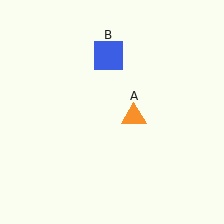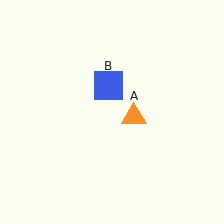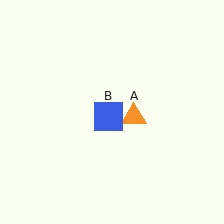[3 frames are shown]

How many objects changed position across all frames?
1 object changed position: blue square (object B).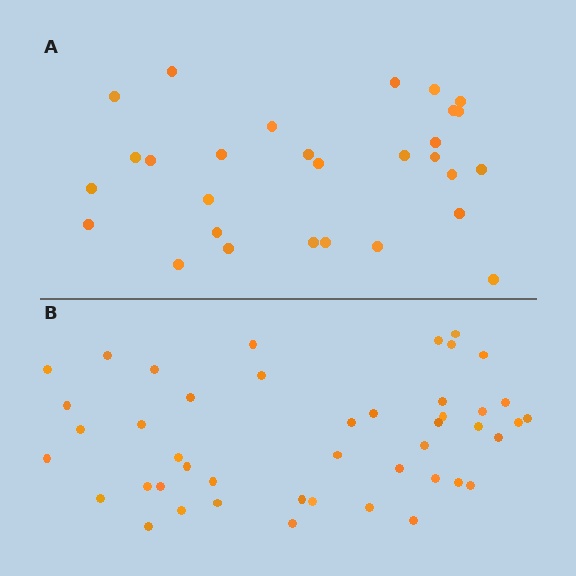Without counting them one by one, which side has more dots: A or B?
Region B (the bottom region) has more dots.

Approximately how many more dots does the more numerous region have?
Region B has approximately 15 more dots than region A.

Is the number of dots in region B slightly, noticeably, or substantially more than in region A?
Region B has substantially more. The ratio is roughly 1.6 to 1.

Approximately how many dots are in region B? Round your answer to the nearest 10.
About 40 dots. (The exact count is 45, which rounds to 40.)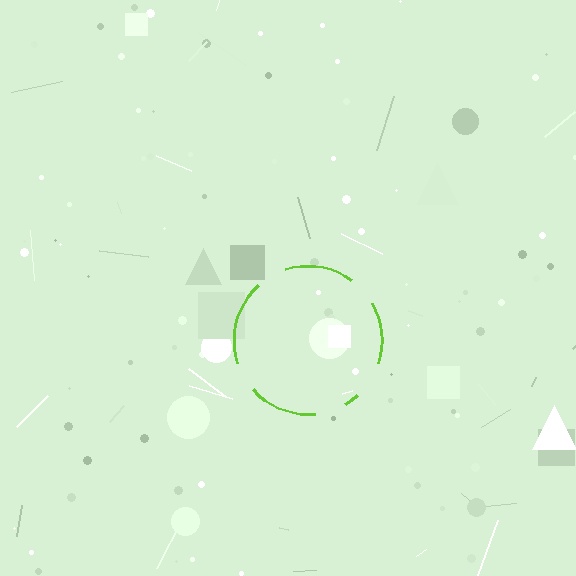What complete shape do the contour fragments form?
The contour fragments form a circle.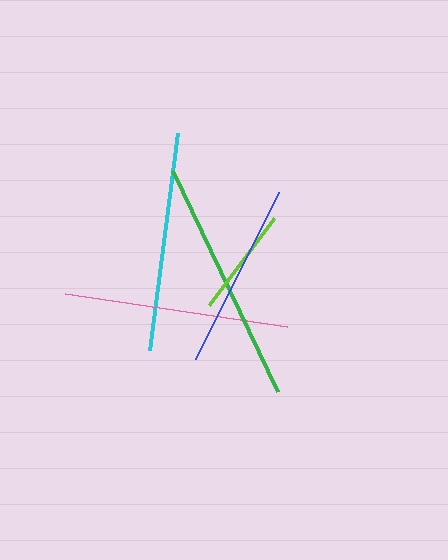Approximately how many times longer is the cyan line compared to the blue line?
The cyan line is approximately 1.2 times the length of the blue line.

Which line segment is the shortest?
The lime line is the shortest at approximately 108 pixels.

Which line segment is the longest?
The green line is the longest at approximately 244 pixels.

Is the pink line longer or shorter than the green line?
The green line is longer than the pink line.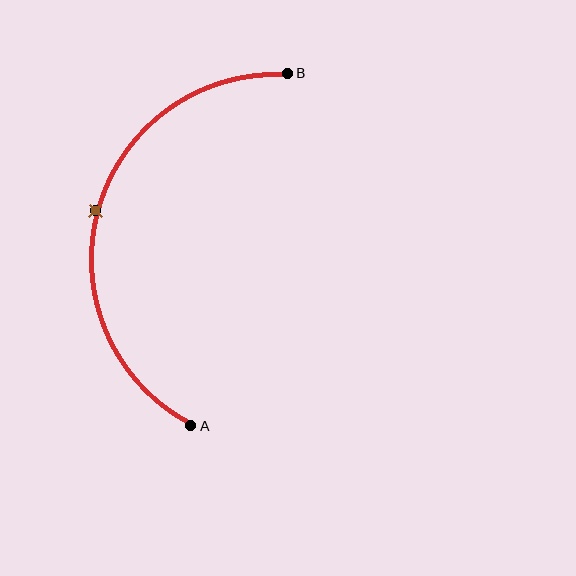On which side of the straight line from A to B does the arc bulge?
The arc bulges to the left of the straight line connecting A and B.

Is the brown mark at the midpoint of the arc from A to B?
Yes. The brown mark lies on the arc at equal arc-length from both A and B — it is the arc midpoint.